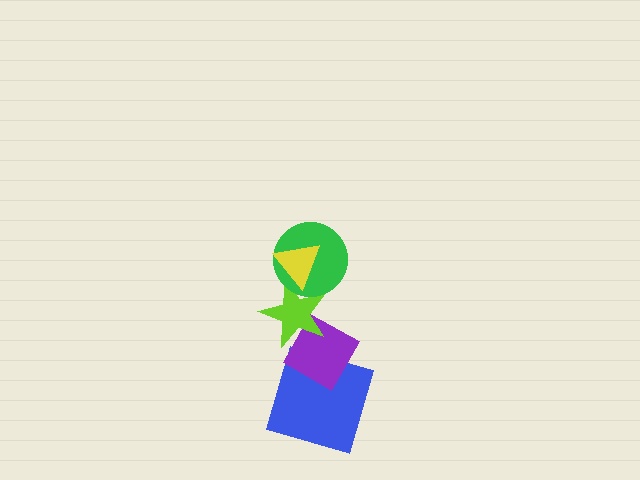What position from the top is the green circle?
The green circle is 2nd from the top.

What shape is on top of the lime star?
The green circle is on top of the lime star.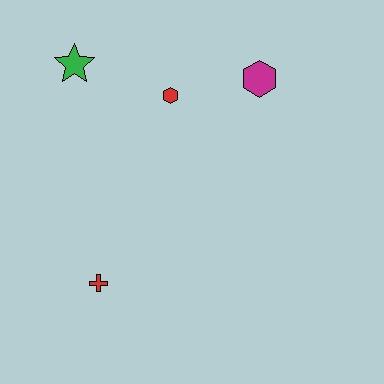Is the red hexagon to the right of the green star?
Yes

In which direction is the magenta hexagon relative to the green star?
The magenta hexagon is to the right of the green star.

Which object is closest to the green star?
The red hexagon is closest to the green star.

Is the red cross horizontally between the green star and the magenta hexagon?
Yes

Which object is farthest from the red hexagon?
The red cross is farthest from the red hexagon.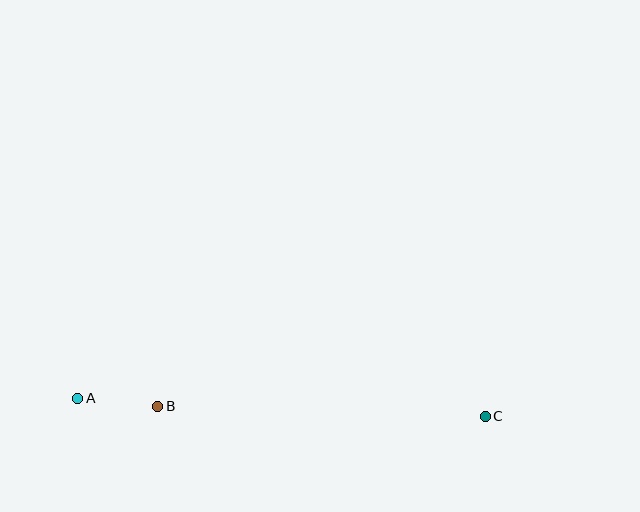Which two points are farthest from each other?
Points A and C are farthest from each other.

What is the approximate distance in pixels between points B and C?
The distance between B and C is approximately 328 pixels.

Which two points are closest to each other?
Points A and B are closest to each other.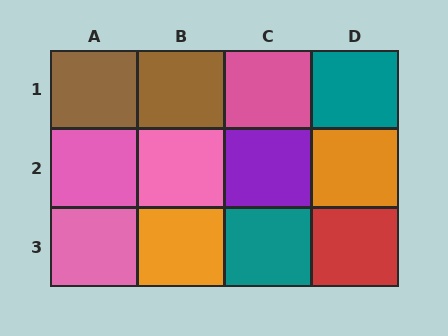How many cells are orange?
2 cells are orange.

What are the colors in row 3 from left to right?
Pink, orange, teal, red.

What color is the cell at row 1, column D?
Teal.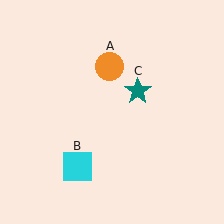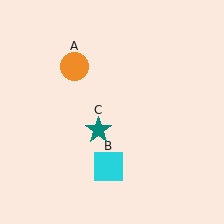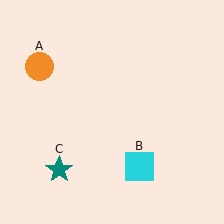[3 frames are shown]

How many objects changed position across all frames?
3 objects changed position: orange circle (object A), cyan square (object B), teal star (object C).